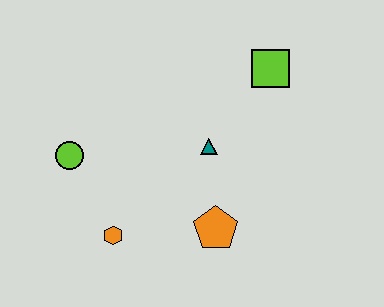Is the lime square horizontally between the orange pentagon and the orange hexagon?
No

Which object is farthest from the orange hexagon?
The lime square is farthest from the orange hexagon.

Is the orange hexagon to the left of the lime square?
Yes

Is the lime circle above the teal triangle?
No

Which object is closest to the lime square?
The teal triangle is closest to the lime square.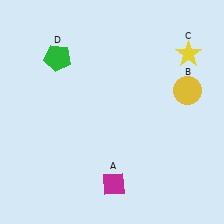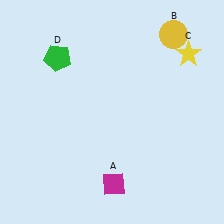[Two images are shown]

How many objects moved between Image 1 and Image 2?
1 object moved between the two images.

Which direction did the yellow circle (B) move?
The yellow circle (B) moved up.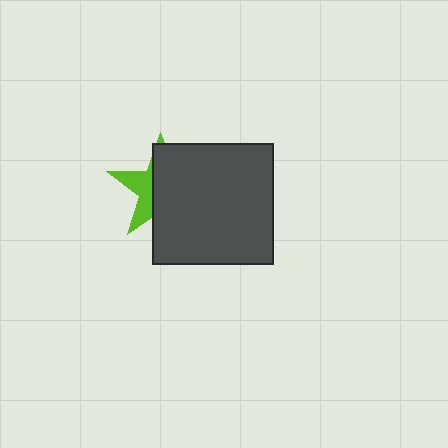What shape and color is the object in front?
The object in front is a dark gray square.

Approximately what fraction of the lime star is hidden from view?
Roughly 66% of the lime star is hidden behind the dark gray square.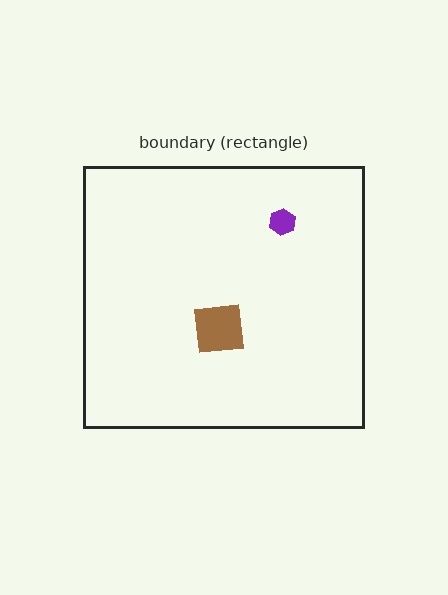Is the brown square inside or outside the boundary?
Inside.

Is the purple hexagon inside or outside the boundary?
Inside.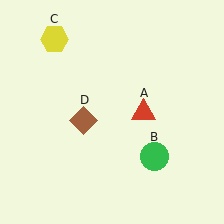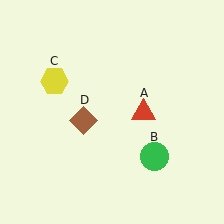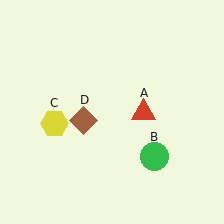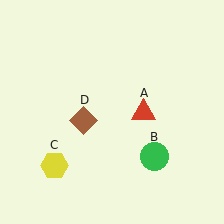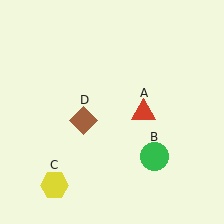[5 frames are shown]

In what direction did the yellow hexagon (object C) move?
The yellow hexagon (object C) moved down.